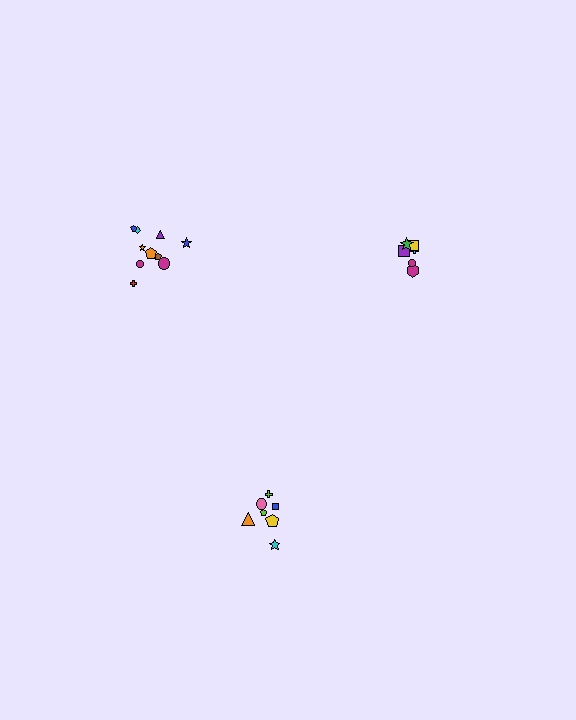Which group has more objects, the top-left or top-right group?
The top-left group.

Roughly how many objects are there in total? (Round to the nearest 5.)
Roughly 25 objects in total.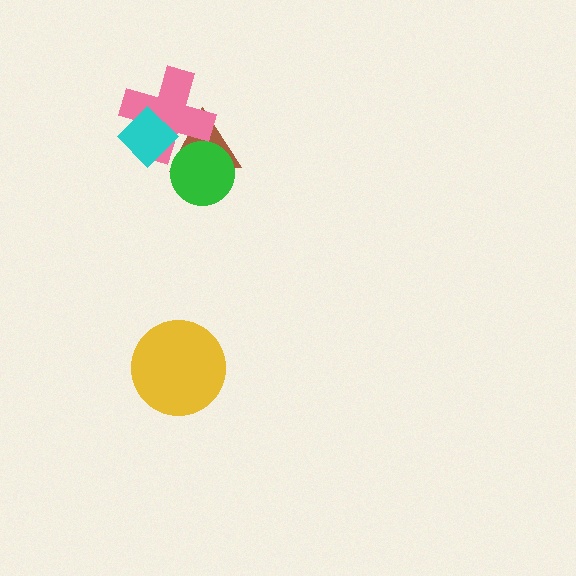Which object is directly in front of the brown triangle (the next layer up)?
The green circle is directly in front of the brown triangle.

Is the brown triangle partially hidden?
Yes, it is partially covered by another shape.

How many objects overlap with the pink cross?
3 objects overlap with the pink cross.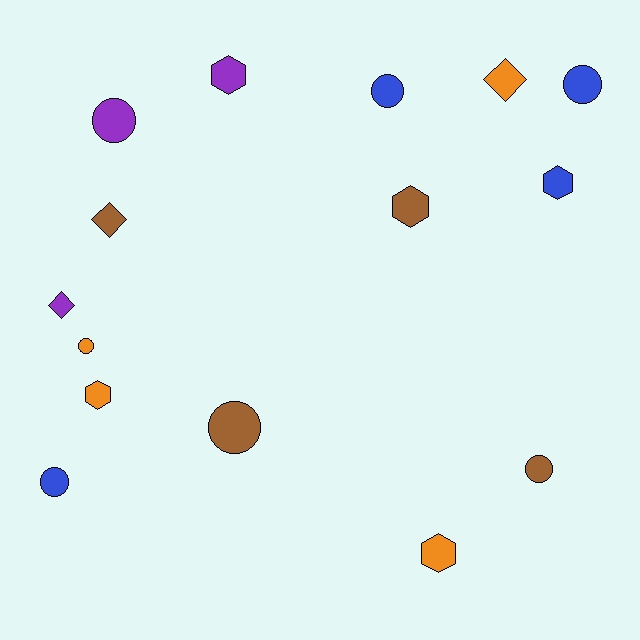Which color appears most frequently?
Orange, with 4 objects.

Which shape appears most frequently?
Circle, with 7 objects.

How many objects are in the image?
There are 15 objects.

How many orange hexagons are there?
There are 2 orange hexagons.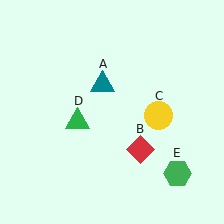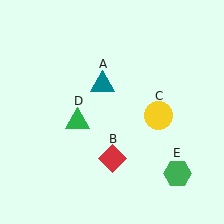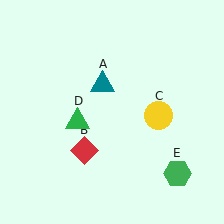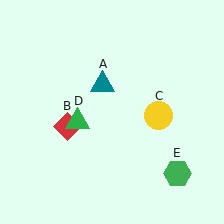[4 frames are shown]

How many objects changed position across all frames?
1 object changed position: red diamond (object B).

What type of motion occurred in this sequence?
The red diamond (object B) rotated clockwise around the center of the scene.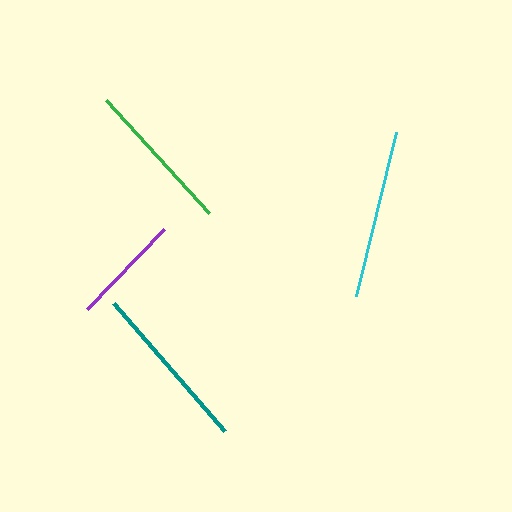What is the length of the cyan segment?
The cyan segment is approximately 169 pixels long.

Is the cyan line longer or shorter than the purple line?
The cyan line is longer than the purple line.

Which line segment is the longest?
The teal line is the longest at approximately 169 pixels.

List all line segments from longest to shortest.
From longest to shortest: teal, cyan, green, purple.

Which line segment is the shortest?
The purple line is the shortest at approximately 111 pixels.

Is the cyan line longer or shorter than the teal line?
The teal line is longer than the cyan line.